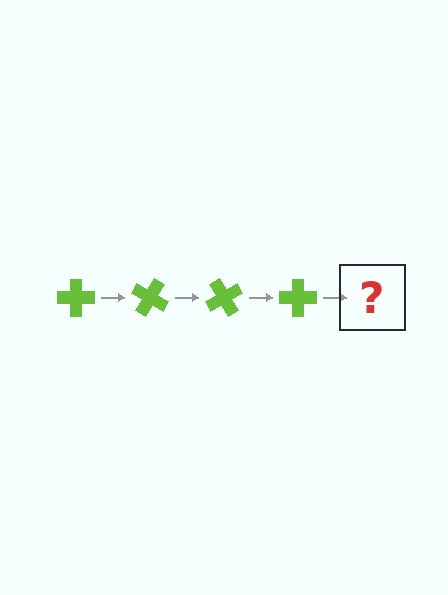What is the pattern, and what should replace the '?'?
The pattern is that the cross rotates 30 degrees each step. The '?' should be a lime cross rotated 120 degrees.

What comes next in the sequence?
The next element should be a lime cross rotated 120 degrees.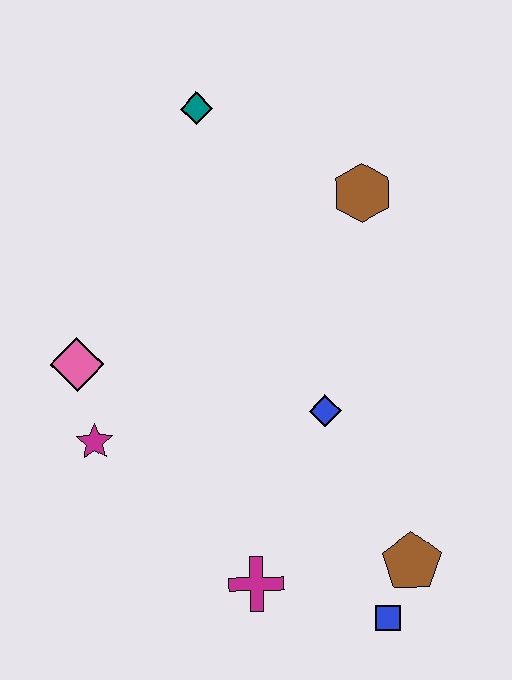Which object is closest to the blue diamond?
The brown pentagon is closest to the blue diamond.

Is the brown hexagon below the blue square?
No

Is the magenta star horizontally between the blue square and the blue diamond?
No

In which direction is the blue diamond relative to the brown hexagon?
The blue diamond is below the brown hexagon.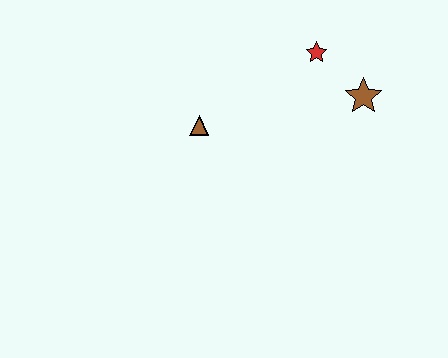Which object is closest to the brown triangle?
The red star is closest to the brown triangle.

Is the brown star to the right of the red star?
Yes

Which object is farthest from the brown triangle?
The brown star is farthest from the brown triangle.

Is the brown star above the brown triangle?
Yes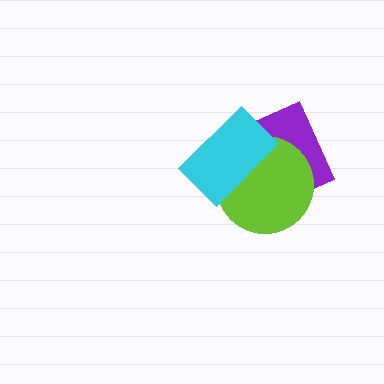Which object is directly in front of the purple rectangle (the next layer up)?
The lime circle is directly in front of the purple rectangle.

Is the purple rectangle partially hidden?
Yes, it is partially covered by another shape.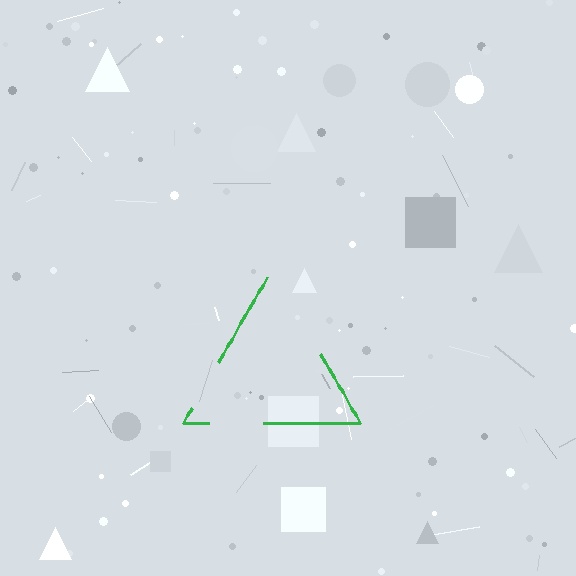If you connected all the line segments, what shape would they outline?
They would outline a triangle.